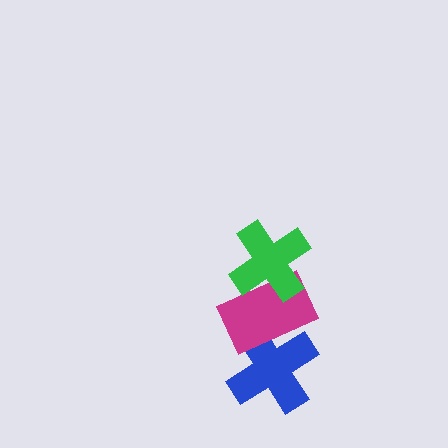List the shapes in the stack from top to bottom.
From top to bottom: the green cross, the magenta rectangle, the blue cross.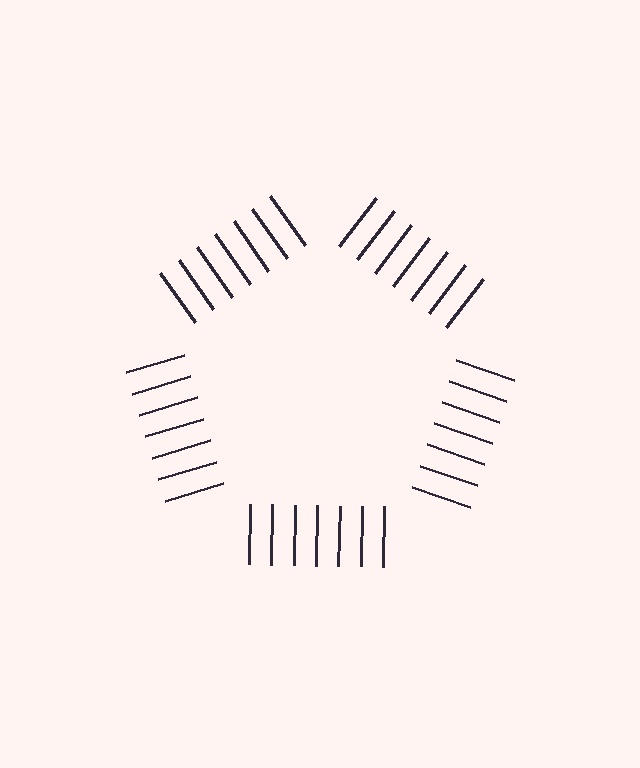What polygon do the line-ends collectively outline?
An illusory pentagon — the line segments terminate on its edges but no continuous stroke is drawn.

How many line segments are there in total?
35 — 7 along each of the 5 edges.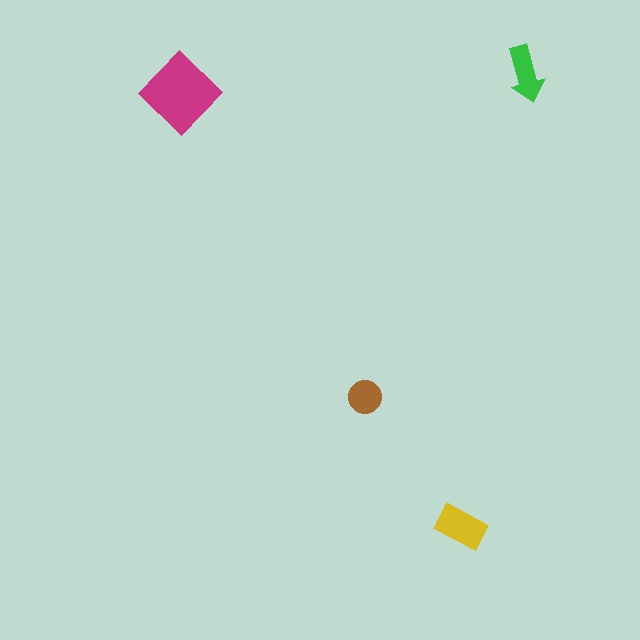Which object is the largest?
The magenta diamond.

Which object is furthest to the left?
The magenta diamond is leftmost.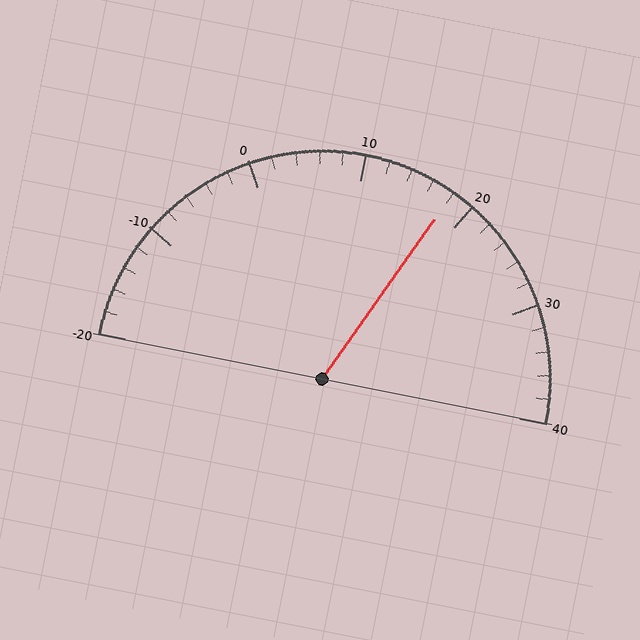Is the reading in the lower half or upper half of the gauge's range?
The reading is in the upper half of the range (-20 to 40).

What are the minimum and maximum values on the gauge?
The gauge ranges from -20 to 40.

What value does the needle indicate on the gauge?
The needle indicates approximately 18.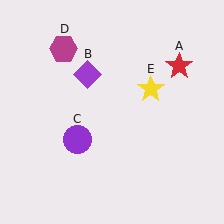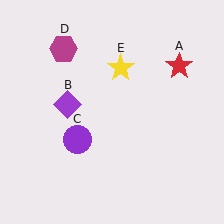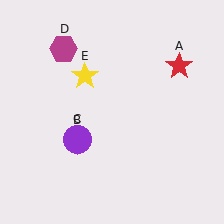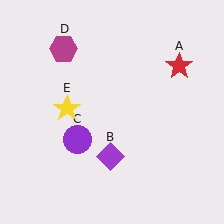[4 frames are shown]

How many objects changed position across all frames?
2 objects changed position: purple diamond (object B), yellow star (object E).